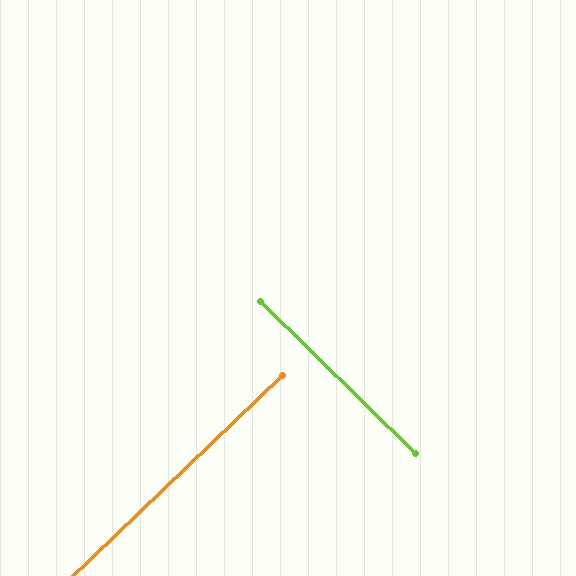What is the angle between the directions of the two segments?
Approximately 88 degrees.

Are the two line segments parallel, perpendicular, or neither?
Perpendicular — they meet at approximately 88°.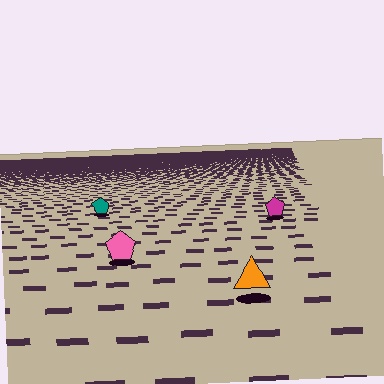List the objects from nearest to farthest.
From nearest to farthest: the orange triangle, the pink pentagon, the magenta pentagon, the teal pentagon.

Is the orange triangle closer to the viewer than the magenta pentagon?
Yes. The orange triangle is closer — you can tell from the texture gradient: the ground texture is coarser near it.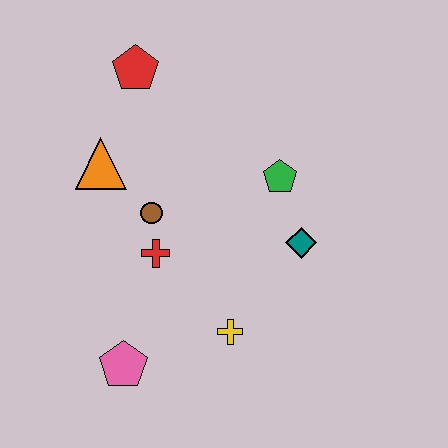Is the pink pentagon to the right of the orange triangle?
Yes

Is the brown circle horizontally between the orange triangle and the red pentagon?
No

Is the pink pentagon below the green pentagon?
Yes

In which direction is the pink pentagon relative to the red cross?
The pink pentagon is below the red cross.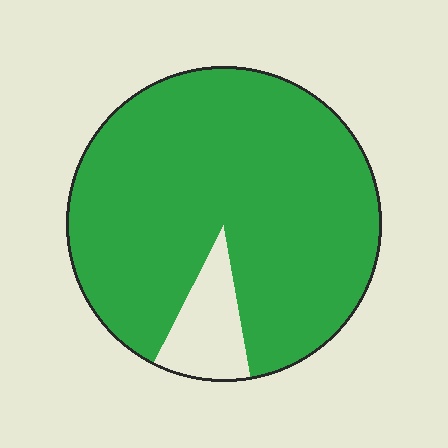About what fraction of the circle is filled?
About nine tenths (9/10).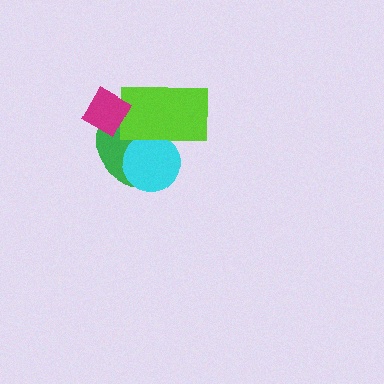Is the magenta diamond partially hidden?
No, no other shape covers it.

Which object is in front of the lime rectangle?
The magenta diamond is in front of the lime rectangle.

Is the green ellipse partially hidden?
Yes, it is partially covered by another shape.